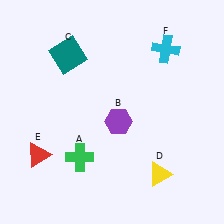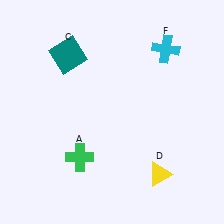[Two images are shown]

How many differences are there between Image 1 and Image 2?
There are 2 differences between the two images.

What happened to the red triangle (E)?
The red triangle (E) was removed in Image 2. It was in the bottom-left area of Image 1.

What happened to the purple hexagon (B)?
The purple hexagon (B) was removed in Image 2. It was in the bottom-right area of Image 1.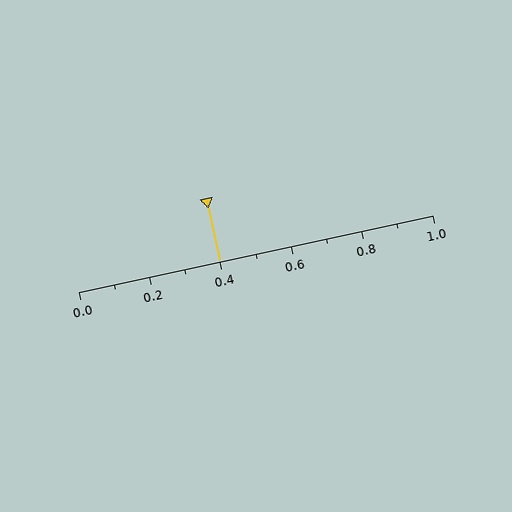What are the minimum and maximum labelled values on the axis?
The axis runs from 0.0 to 1.0.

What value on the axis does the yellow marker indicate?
The marker indicates approximately 0.4.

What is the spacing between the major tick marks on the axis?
The major ticks are spaced 0.2 apart.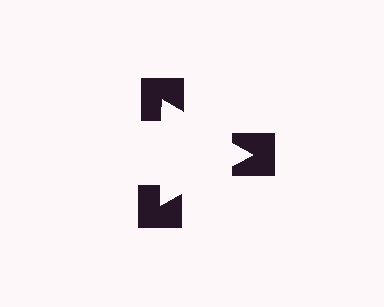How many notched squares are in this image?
There are 3 — one at each vertex of the illusory triangle.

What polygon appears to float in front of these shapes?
An illusory triangle — its edges are inferred from the aligned wedge cuts in the notched squares, not physically drawn.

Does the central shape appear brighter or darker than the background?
It typically appears slightly brighter than the background, even though no actual brightness change is drawn.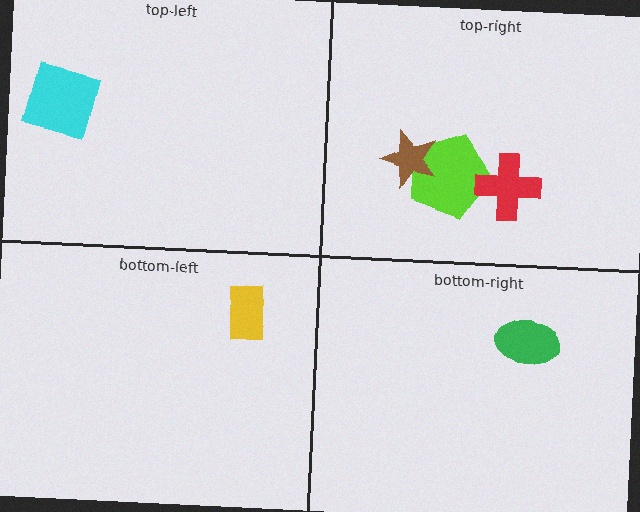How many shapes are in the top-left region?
1.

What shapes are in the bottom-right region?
The green ellipse.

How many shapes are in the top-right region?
3.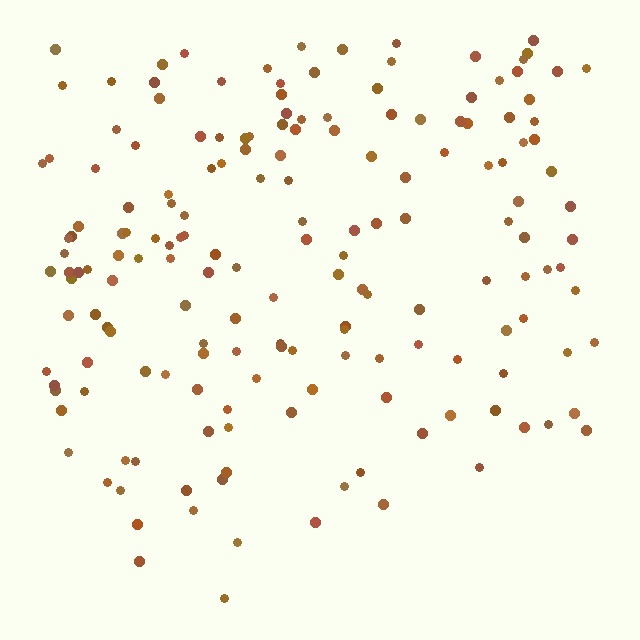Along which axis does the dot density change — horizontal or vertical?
Vertical.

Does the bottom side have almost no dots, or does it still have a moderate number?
Still a moderate number, just noticeably fewer than the top.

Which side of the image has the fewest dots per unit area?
The bottom.